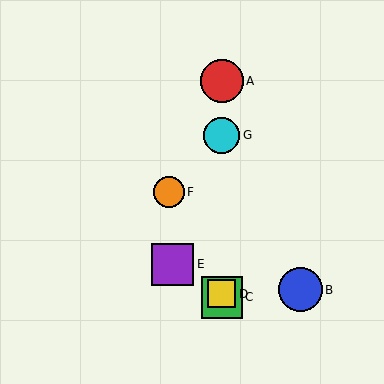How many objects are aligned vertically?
4 objects (A, C, D, G) are aligned vertically.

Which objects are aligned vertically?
Objects A, C, D, G are aligned vertically.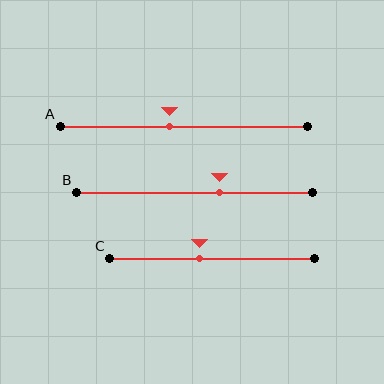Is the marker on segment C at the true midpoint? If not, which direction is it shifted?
No, the marker on segment C is shifted to the left by about 6% of the segment length.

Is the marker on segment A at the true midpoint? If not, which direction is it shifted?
No, the marker on segment A is shifted to the left by about 6% of the segment length.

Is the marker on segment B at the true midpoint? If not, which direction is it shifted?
No, the marker on segment B is shifted to the right by about 11% of the segment length.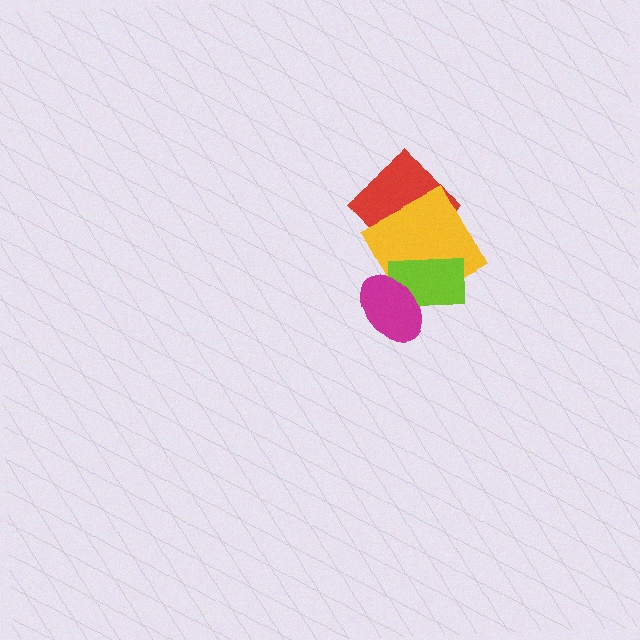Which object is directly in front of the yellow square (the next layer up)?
The lime rectangle is directly in front of the yellow square.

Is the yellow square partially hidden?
Yes, it is partially covered by another shape.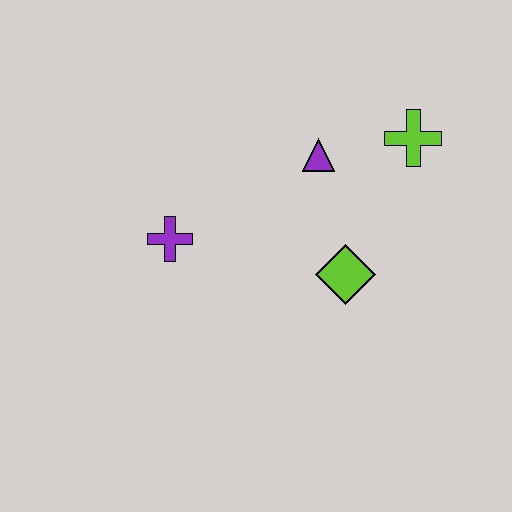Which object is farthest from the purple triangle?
The purple cross is farthest from the purple triangle.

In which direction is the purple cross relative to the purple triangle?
The purple cross is to the left of the purple triangle.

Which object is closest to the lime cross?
The purple triangle is closest to the lime cross.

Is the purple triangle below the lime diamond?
No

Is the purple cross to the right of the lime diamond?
No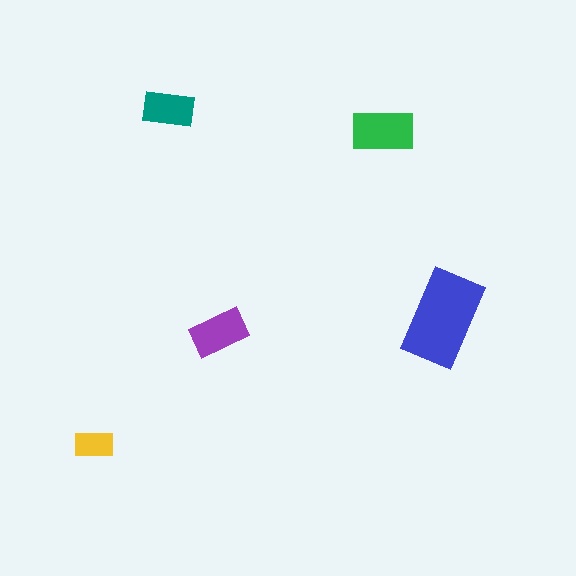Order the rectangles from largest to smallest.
the blue one, the green one, the purple one, the teal one, the yellow one.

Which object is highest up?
The teal rectangle is topmost.